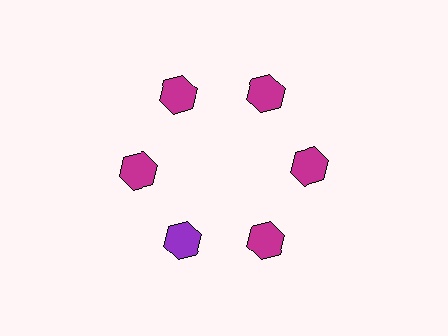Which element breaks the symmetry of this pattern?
The purple hexagon at roughly the 7 o'clock position breaks the symmetry. All other shapes are magenta hexagons.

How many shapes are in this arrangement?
There are 6 shapes arranged in a ring pattern.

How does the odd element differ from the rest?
It has a different color: purple instead of magenta.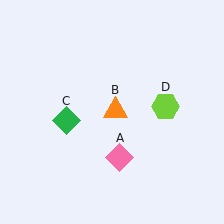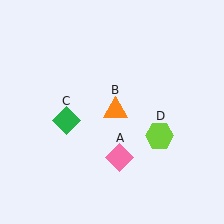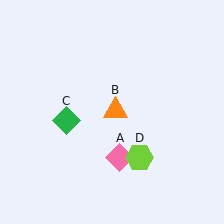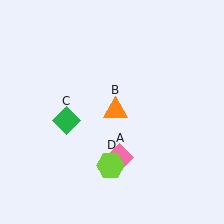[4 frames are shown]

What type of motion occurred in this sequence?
The lime hexagon (object D) rotated clockwise around the center of the scene.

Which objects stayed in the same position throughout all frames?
Pink diamond (object A) and orange triangle (object B) and green diamond (object C) remained stationary.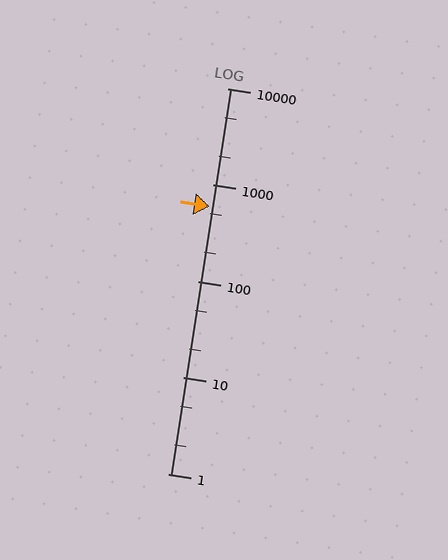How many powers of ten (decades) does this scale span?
The scale spans 4 decades, from 1 to 10000.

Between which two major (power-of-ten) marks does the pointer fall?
The pointer is between 100 and 1000.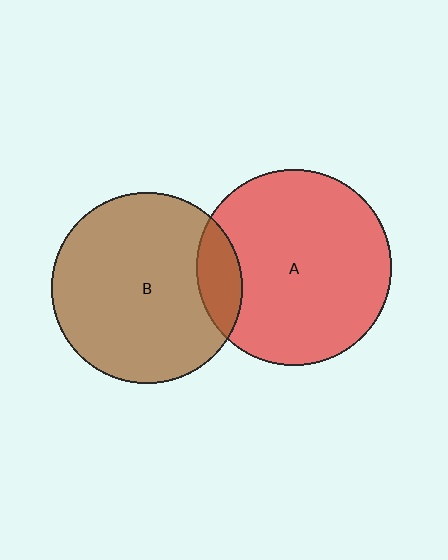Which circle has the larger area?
Circle A (red).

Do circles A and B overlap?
Yes.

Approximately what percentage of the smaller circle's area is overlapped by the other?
Approximately 15%.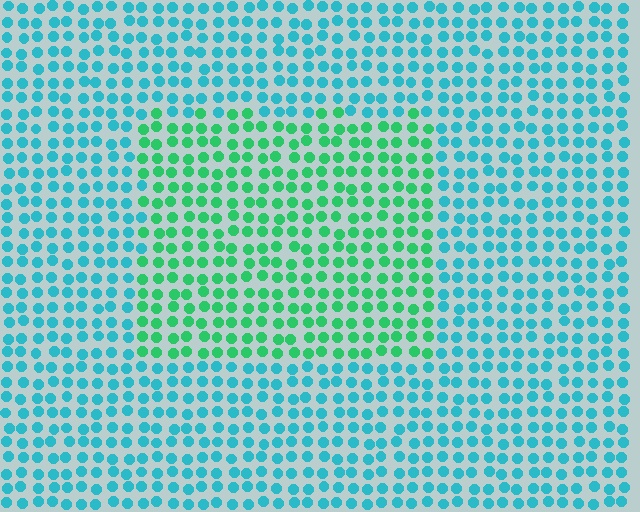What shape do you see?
I see a rectangle.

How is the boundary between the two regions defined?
The boundary is defined purely by a slight shift in hue (about 42 degrees). Spacing, size, and orientation are identical on both sides.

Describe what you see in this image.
The image is filled with small cyan elements in a uniform arrangement. A rectangle-shaped region is visible where the elements are tinted to a slightly different hue, forming a subtle color boundary.